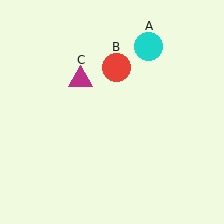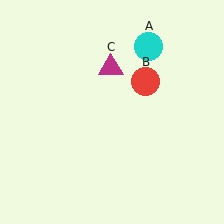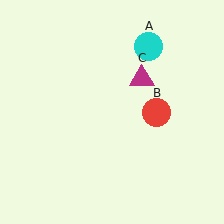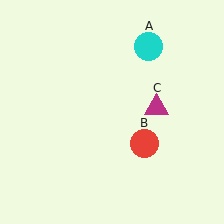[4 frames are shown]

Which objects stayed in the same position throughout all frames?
Cyan circle (object A) remained stationary.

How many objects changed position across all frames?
2 objects changed position: red circle (object B), magenta triangle (object C).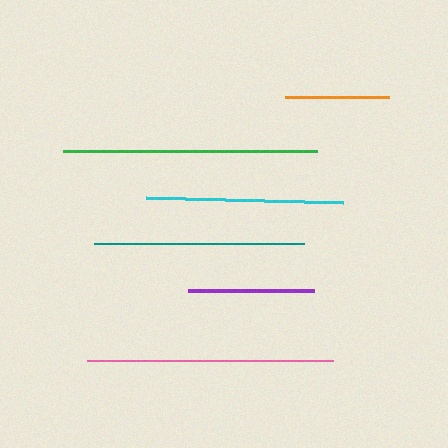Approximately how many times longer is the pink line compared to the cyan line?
The pink line is approximately 1.2 times the length of the cyan line.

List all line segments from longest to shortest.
From longest to shortest: green, pink, teal, cyan, purple, orange.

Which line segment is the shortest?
The orange line is the shortest at approximately 103 pixels.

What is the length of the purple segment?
The purple segment is approximately 126 pixels long.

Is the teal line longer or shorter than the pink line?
The pink line is longer than the teal line.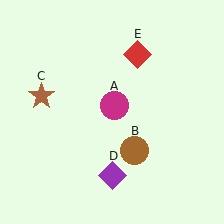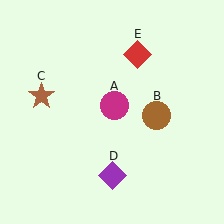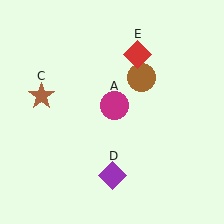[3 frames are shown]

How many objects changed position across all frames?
1 object changed position: brown circle (object B).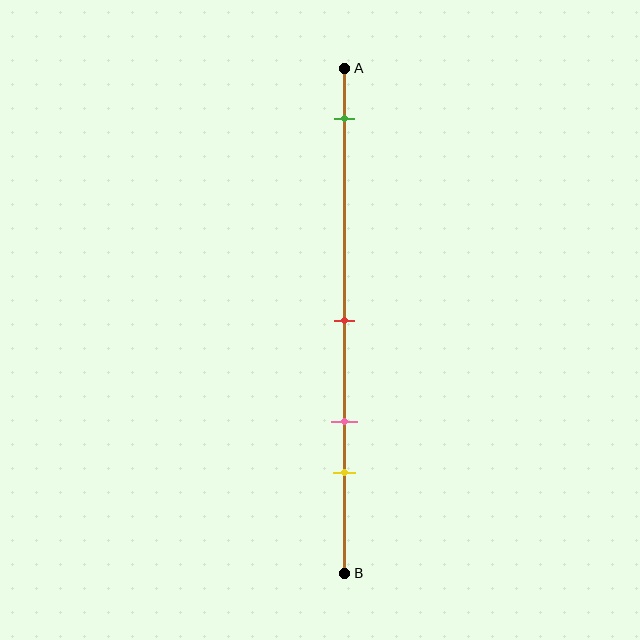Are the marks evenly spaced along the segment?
No, the marks are not evenly spaced.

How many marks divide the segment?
There are 4 marks dividing the segment.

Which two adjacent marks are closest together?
The pink and yellow marks are the closest adjacent pair.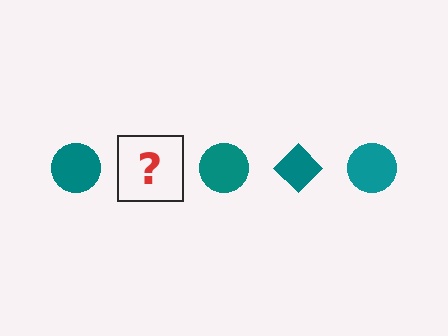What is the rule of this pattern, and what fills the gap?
The rule is that the pattern cycles through circle, diamond shapes in teal. The gap should be filled with a teal diamond.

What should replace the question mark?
The question mark should be replaced with a teal diamond.